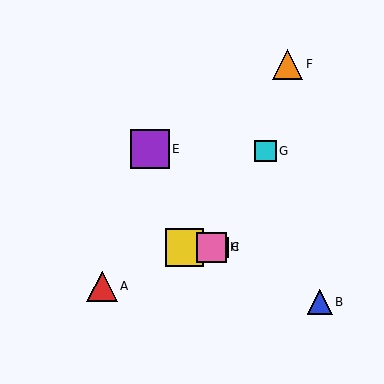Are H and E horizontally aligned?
No, H is at y≈247 and E is at y≈149.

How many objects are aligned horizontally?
3 objects (C, D, H) are aligned horizontally.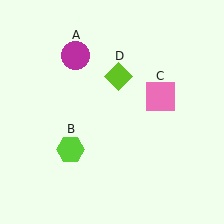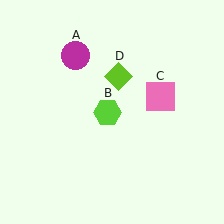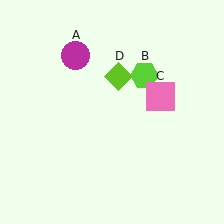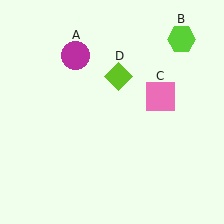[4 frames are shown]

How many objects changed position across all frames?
1 object changed position: lime hexagon (object B).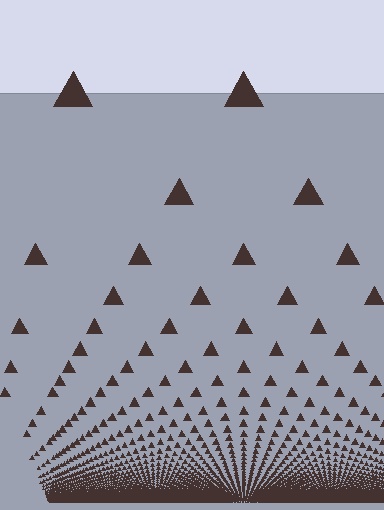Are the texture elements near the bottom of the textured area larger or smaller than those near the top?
Smaller. The gradient is inverted — elements near the bottom are smaller and denser.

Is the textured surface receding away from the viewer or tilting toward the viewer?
The surface appears to tilt toward the viewer. Texture elements get larger and sparser toward the top.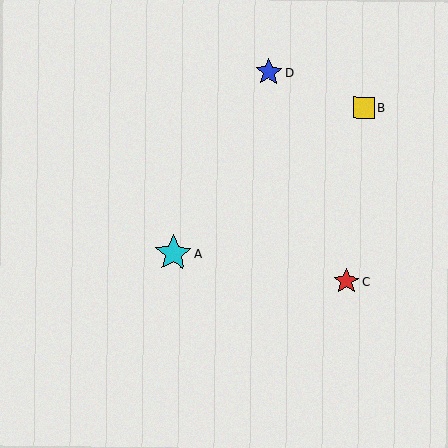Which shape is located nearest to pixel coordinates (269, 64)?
The blue star (labeled D) at (269, 72) is nearest to that location.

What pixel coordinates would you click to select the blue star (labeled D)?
Click at (269, 72) to select the blue star D.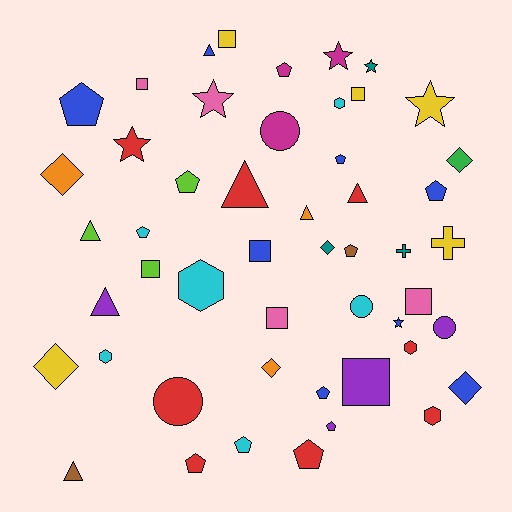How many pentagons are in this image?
There are 12 pentagons.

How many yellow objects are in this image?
There are 5 yellow objects.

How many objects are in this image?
There are 50 objects.